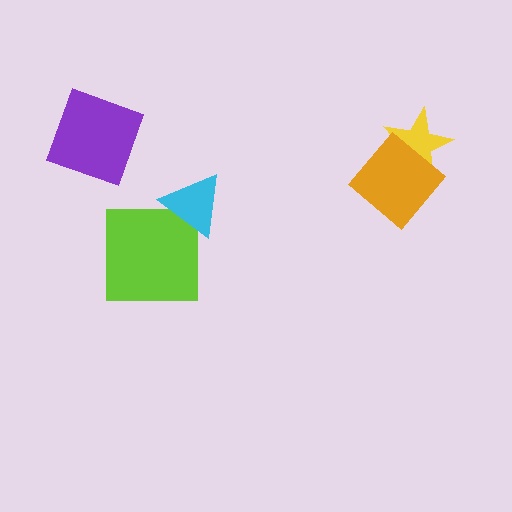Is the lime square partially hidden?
Yes, it is partially covered by another shape.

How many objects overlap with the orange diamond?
1 object overlaps with the orange diamond.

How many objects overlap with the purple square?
0 objects overlap with the purple square.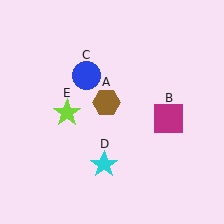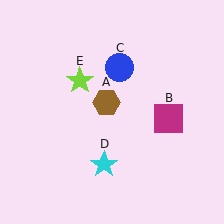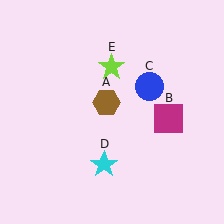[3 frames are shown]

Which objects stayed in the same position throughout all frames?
Brown hexagon (object A) and magenta square (object B) and cyan star (object D) remained stationary.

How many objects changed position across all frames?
2 objects changed position: blue circle (object C), lime star (object E).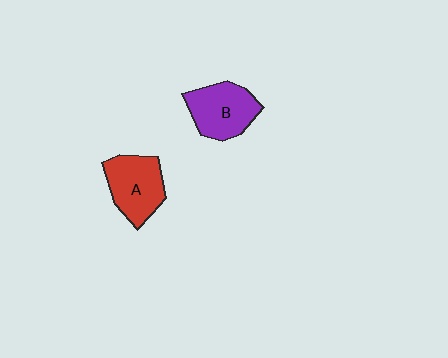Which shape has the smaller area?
Shape B (purple).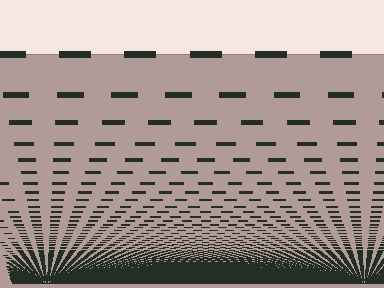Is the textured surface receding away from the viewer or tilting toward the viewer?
The surface appears to tilt toward the viewer. Texture elements get larger and sparser toward the top.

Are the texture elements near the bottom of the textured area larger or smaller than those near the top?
Smaller. The gradient is inverted — elements near the bottom are smaller and denser.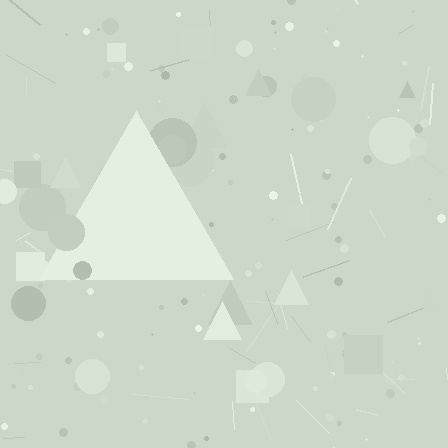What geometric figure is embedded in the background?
A triangle is embedded in the background.